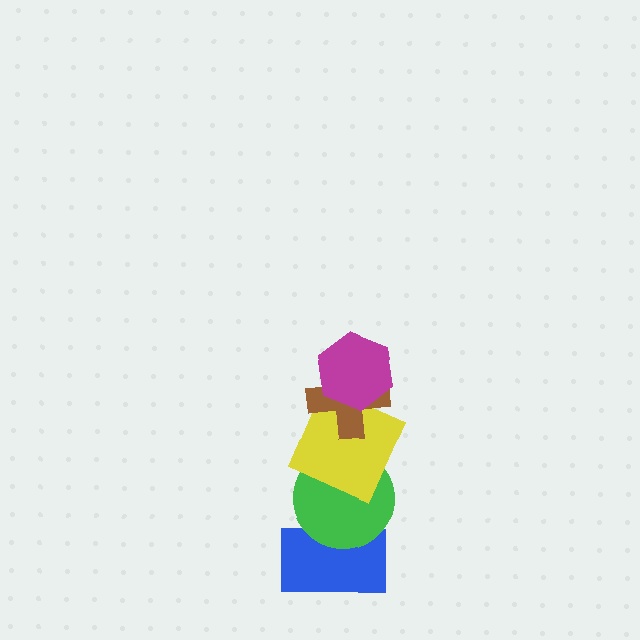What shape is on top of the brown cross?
The magenta hexagon is on top of the brown cross.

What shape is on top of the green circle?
The yellow square is on top of the green circle.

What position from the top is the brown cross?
The brown cross is 2nd from the top.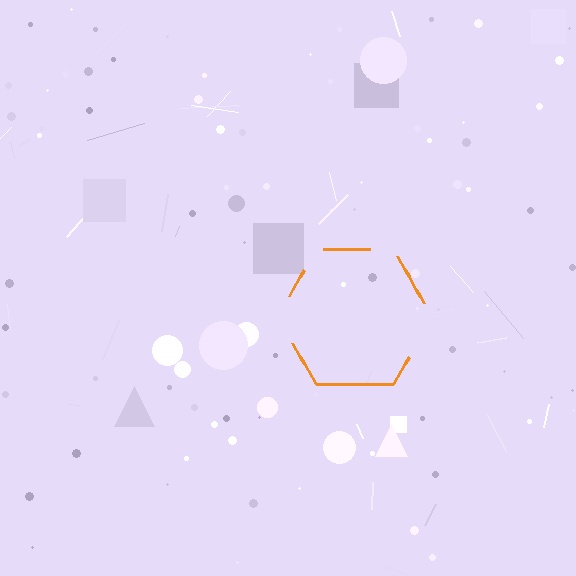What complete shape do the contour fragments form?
The contour fragments form a hexagon.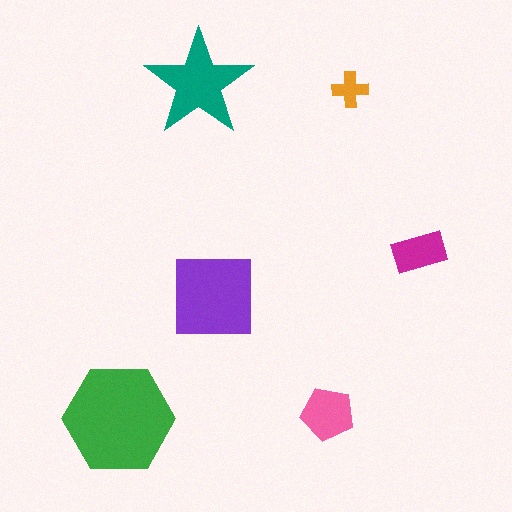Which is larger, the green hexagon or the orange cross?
The green hexagon.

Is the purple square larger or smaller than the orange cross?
Larger.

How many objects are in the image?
There are 6 objects in the image.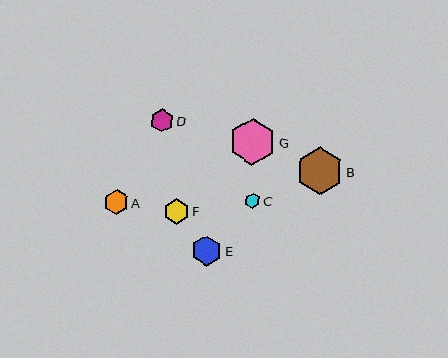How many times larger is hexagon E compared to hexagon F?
Hexagon E is approximately 1.2 times the size of hexagon F.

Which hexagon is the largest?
Hexagon B is the largest with a size of approximately 47 pixels.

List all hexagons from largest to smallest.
From largest to smallest: B, G, E, F, A, D, C.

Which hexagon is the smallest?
Hexagon C is the smallest with a size of approximately 15 pixels.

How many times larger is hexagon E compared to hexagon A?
Hexagon E is approximately 1.2 times the size of hexagon A.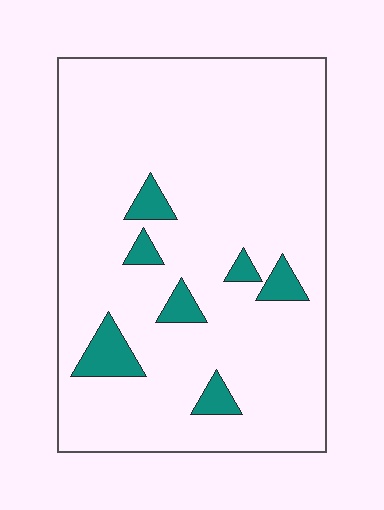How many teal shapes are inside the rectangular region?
7.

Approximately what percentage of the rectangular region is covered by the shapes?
Approximately 10%.